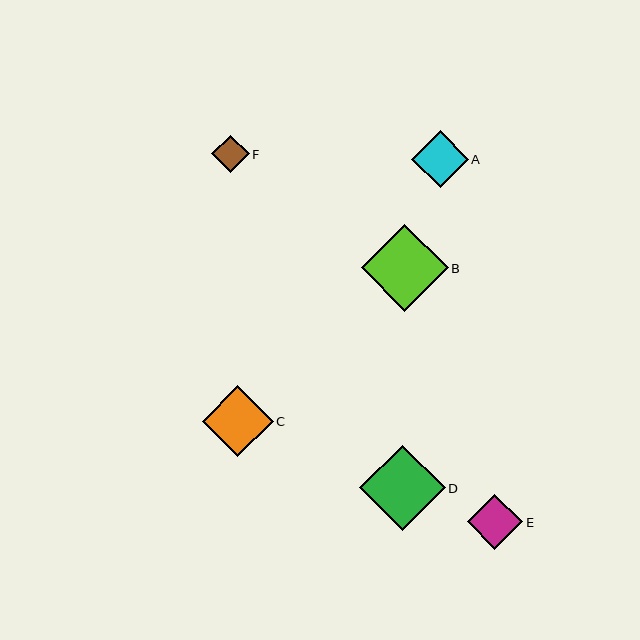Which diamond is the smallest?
Diamond F is the smallest with a size of approximately 37 pixels.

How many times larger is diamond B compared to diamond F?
Diamond B is approximately 2.3 times the size of diamond F.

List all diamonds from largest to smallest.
From largest to smallest: B, D, C, A, E, F.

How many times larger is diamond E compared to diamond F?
Diamond E is approximately 1.5 times the size of diamond F.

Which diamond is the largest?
Diamond B is the largest with a size of approximately 87 pixels.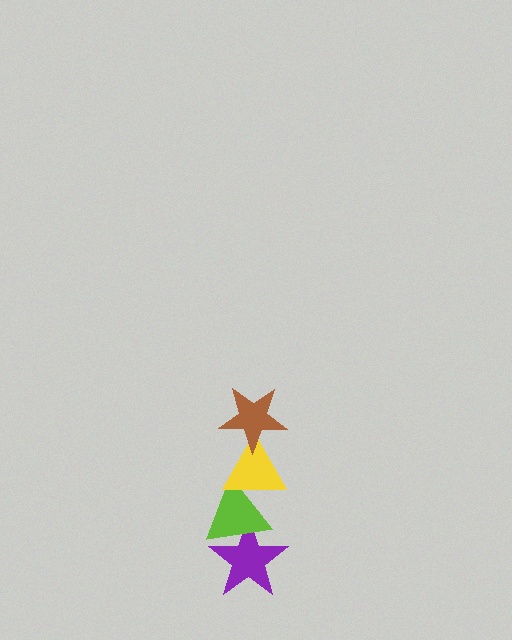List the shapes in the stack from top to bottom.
From top to bottom: the brown star, the yellow triangle, the lime triangle, the purple star.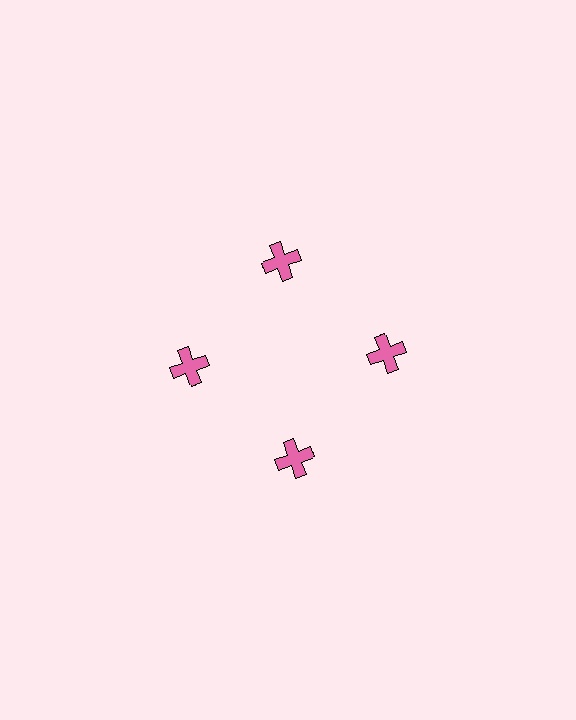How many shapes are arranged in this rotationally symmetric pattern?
There are 4 shapes, arranged in 4 groups of 1.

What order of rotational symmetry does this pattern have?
This pattern has 4-fold rotational symmetry.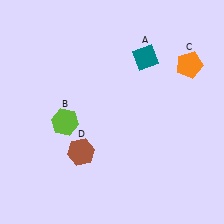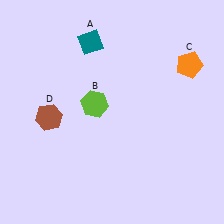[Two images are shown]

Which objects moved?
The objects that moved are: the teal diamond (A), the lime hexagon (B), the brown hexagon (D).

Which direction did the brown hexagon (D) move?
The brown hexagon (D) moved up.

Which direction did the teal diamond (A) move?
The teal diamond (A) moved left.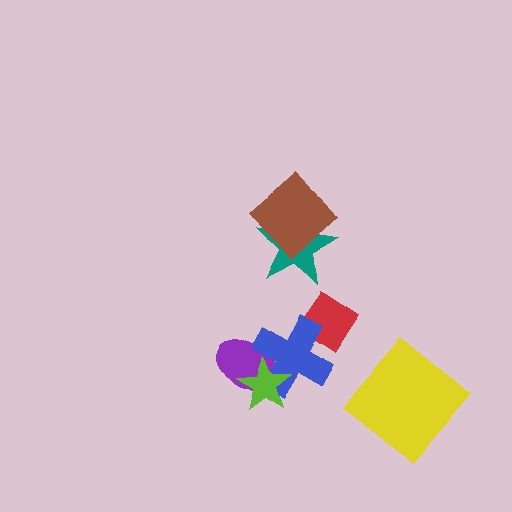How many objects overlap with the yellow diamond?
0 objects overlap with the yellow diamond.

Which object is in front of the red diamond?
The blue cross is in front of the red diamond.